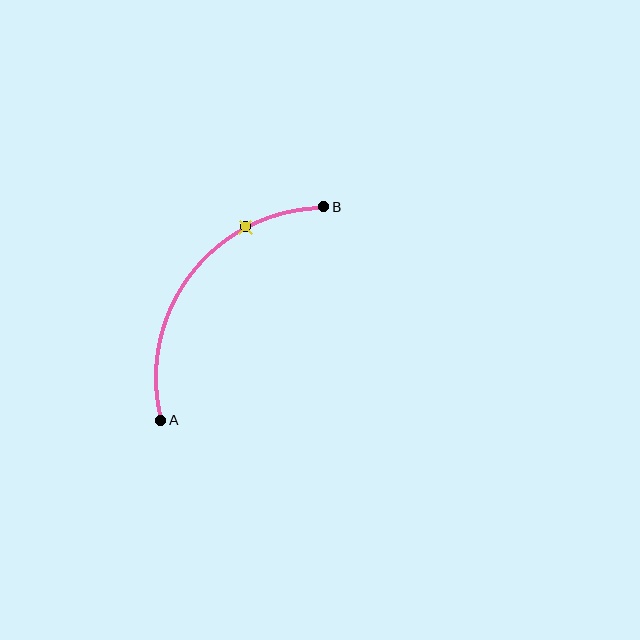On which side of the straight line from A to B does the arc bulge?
The arc bulges above and to the left of the straight line connecting A and B.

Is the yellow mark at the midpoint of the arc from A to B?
No. The yellow mark lies on the arc but is closer to endpoint B. The arc midpoint would be at the point on the curve equidistant along the arc from both A and B.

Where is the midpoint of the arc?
The arc midpoint is the point on the curve farthest from the straight line joining A and B. It sits above and to the left of that line.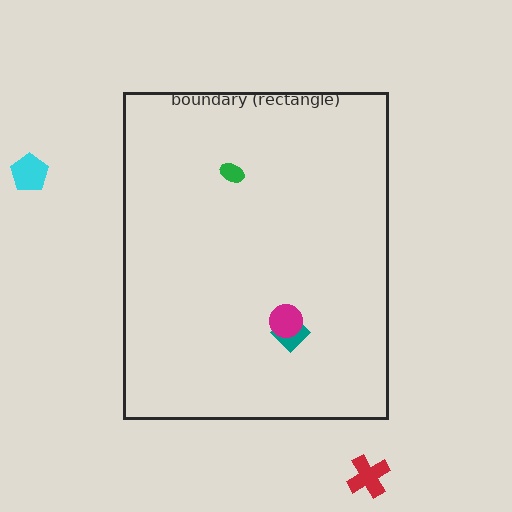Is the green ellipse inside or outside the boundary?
Inside.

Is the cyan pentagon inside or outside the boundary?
Outside.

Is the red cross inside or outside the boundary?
Outside.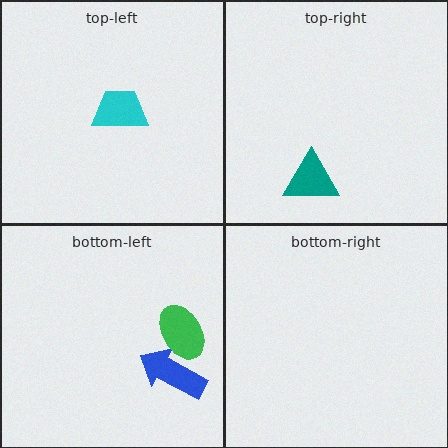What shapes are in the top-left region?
The cyan trapezoid.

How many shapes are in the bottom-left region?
2.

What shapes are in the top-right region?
The teal triangle.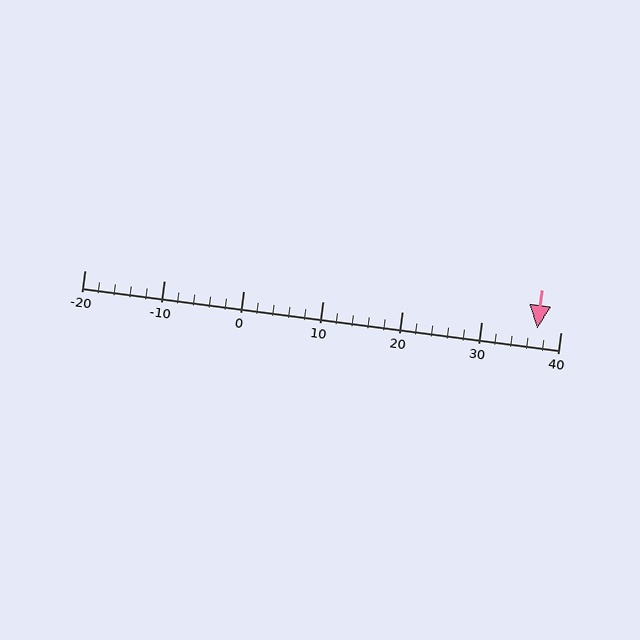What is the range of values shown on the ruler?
The ruler shows values from -20 to 40.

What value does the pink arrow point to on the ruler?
The pink arrow points to approximately 37.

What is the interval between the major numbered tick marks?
The major tick marks are spaced 10 units apart.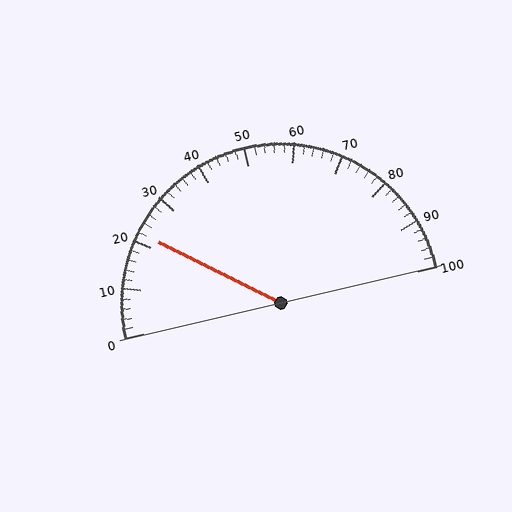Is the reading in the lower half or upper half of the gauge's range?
The reading is in the lower half of the range (0 to 100).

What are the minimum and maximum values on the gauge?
The gauge ranges from 0 to 100.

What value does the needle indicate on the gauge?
The needle indicates approximately 22.